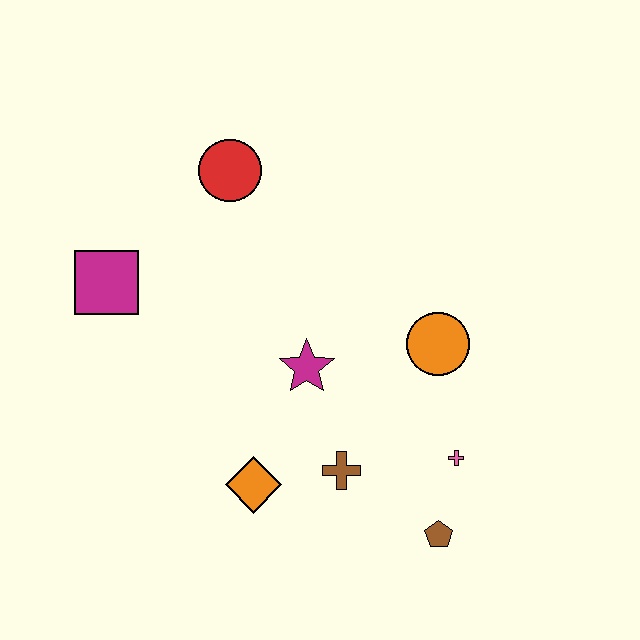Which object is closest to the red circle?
The magenta square is closest to the red circle.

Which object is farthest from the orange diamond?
The red circle is farthest from the orange diamond.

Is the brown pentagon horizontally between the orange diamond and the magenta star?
No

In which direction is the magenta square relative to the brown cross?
The magenta square is to the left of the brown cross.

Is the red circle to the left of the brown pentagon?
Yes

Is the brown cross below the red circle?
Yes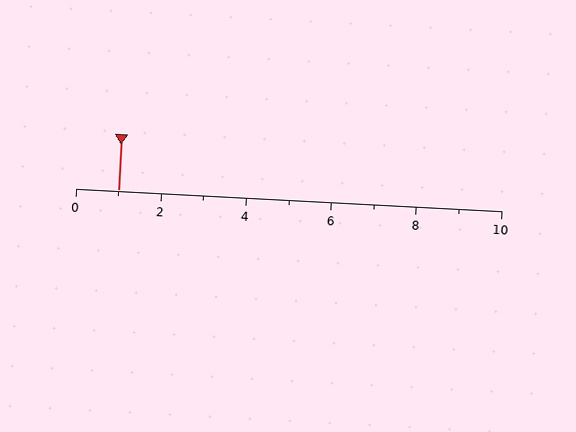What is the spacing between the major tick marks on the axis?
The major ticks are spaced 2 apart.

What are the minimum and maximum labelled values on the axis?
The axis runs from 0 to 10.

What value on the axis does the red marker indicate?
The marker indicates approximately 1.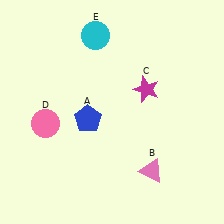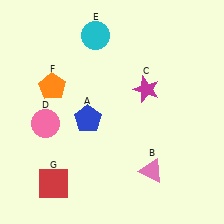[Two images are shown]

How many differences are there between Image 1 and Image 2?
There are 2 differences between the two images.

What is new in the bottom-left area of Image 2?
A red square (G) was added in the bottom-left area of Image 2.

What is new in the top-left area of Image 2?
An orange pentagon (F) was added in the top-left area of Image 2.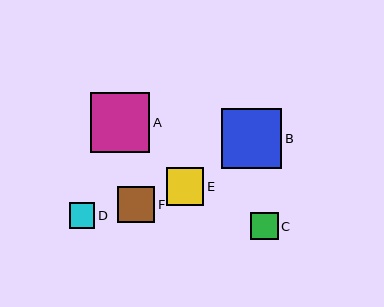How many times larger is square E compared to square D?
Square E is approximately 1.5 times the size of square D.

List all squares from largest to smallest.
From largest to smallest: B, A, E, F, C, D.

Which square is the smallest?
Square D is the smallest with a size of approximately 26 pixels.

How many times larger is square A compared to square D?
Square A is approximately 2.3 times the size of square D.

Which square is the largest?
Square B is the largest with a size of approximately 60 pixels.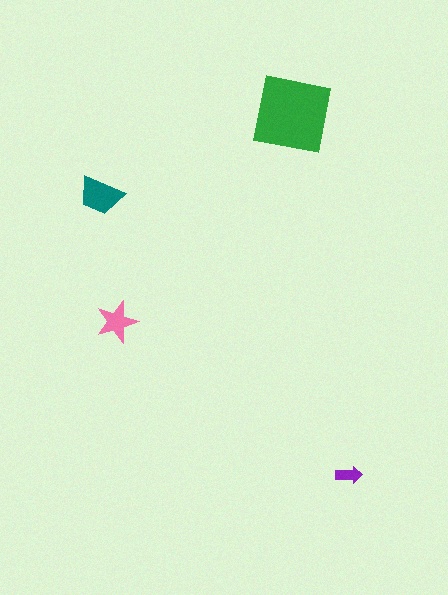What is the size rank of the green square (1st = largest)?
1st.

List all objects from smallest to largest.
The purple arrow, the pink star, the teal trapezoid, the green square.